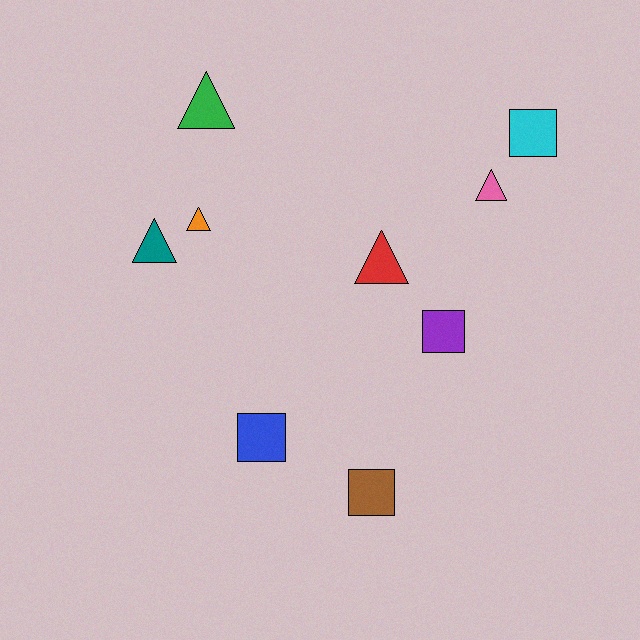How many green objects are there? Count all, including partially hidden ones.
There is 1 green object.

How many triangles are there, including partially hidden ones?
There are 5 triangles.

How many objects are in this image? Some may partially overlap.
There are 9 objects.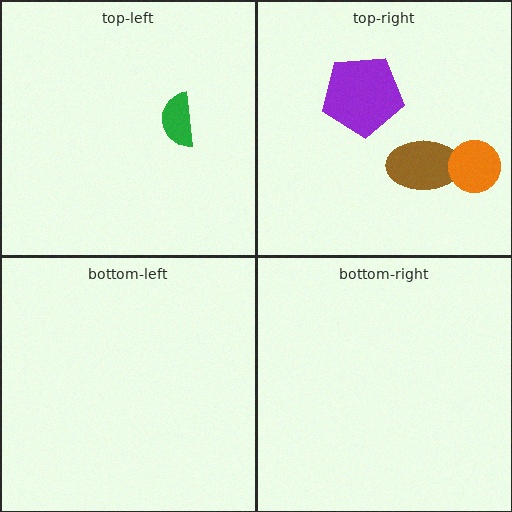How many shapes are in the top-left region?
1.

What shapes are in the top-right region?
The brown ellipse, the purple pentagon, the orange circle.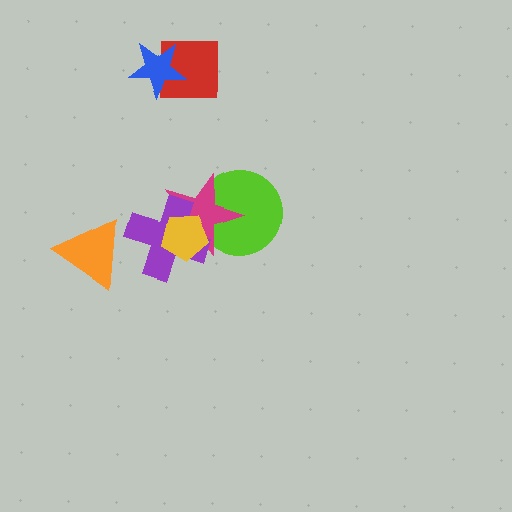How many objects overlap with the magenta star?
3 objects overlap with the magenta star.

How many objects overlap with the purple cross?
2 objects overlap with the purple cross.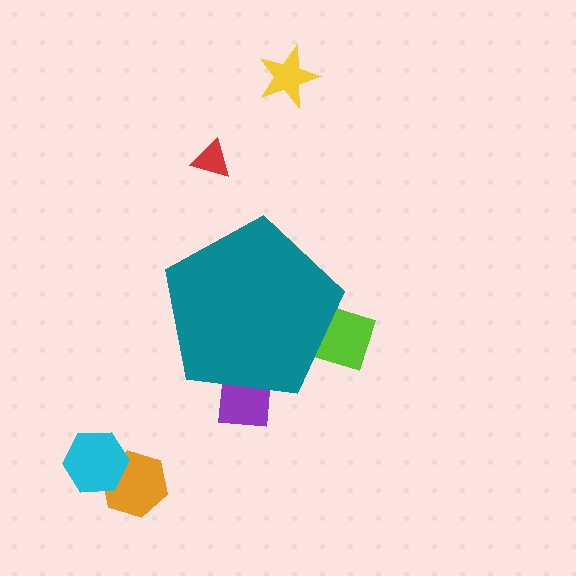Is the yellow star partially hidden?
No, the yellow star is fully visible.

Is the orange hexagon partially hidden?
No, the orange hexagon is fully visible.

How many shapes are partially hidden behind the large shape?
2 shapes are partially hidden.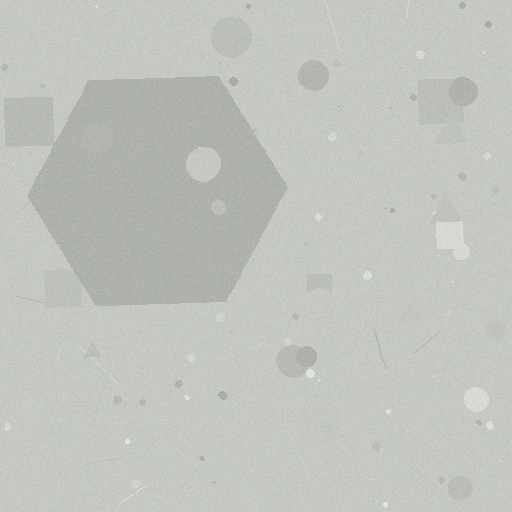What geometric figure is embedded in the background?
A hexagon is embedded in the background.